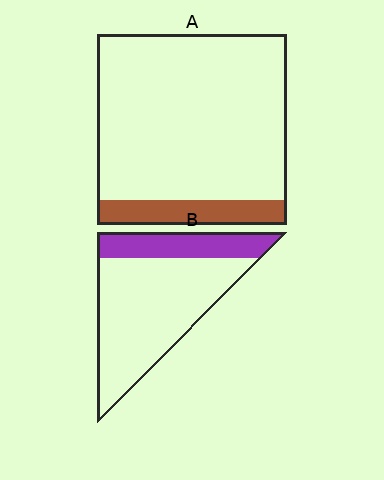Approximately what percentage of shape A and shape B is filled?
A is approximately 15% and B is approximately 25%.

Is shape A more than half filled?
No.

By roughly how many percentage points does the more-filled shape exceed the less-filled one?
By roughly 10 percentage points (B over A).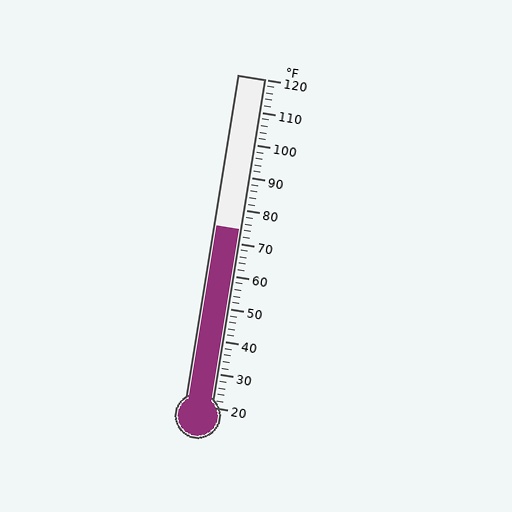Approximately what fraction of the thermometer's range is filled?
The thermometer is filled to approximately 55% of its range.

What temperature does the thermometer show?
The thermometer shows approximately 74°F.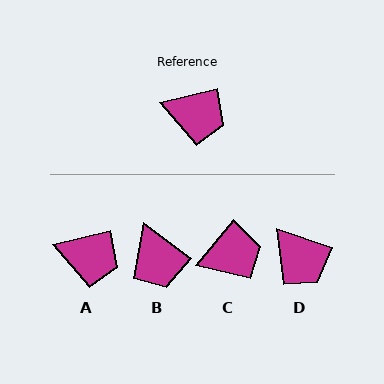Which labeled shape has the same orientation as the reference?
A.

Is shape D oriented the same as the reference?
No, it is off by about 33 degrees.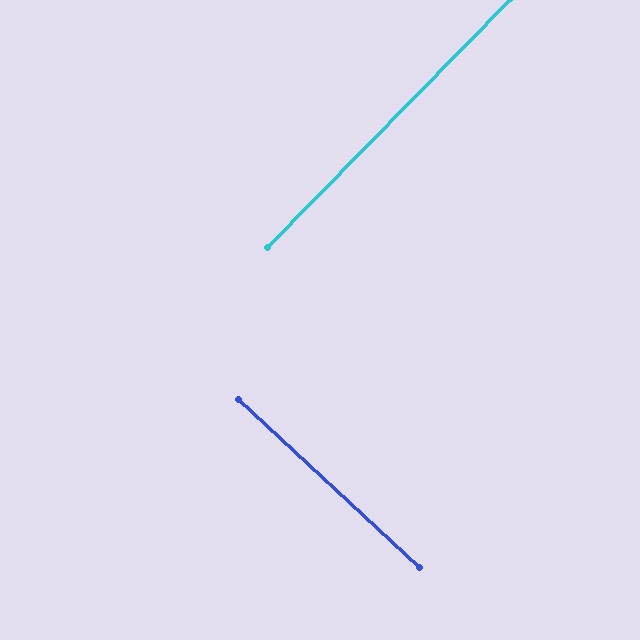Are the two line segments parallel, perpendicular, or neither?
Perpendicular — they meet at approximately 89°.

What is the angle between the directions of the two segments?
Approximately 89 degrees.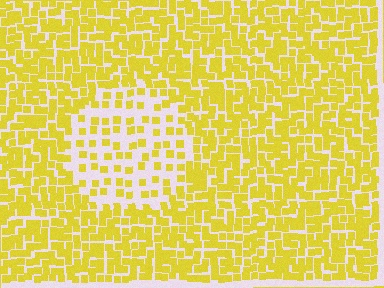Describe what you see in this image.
The image contains small yellow elements arranged at two different densities. A circle-shaped region is visible where the elements are less densely packed than the surrounding area.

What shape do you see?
I see a circle.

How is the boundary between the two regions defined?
The boundary is defined by a change in element density (approximately 2.4x ratio). All elements are the same color, size, and shape.